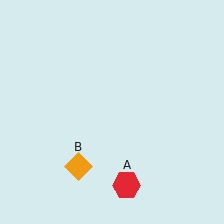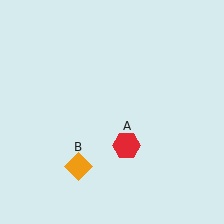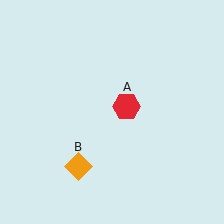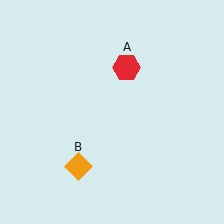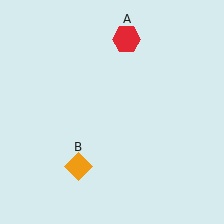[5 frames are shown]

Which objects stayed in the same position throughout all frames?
Orange diamond (object B) remained stationary.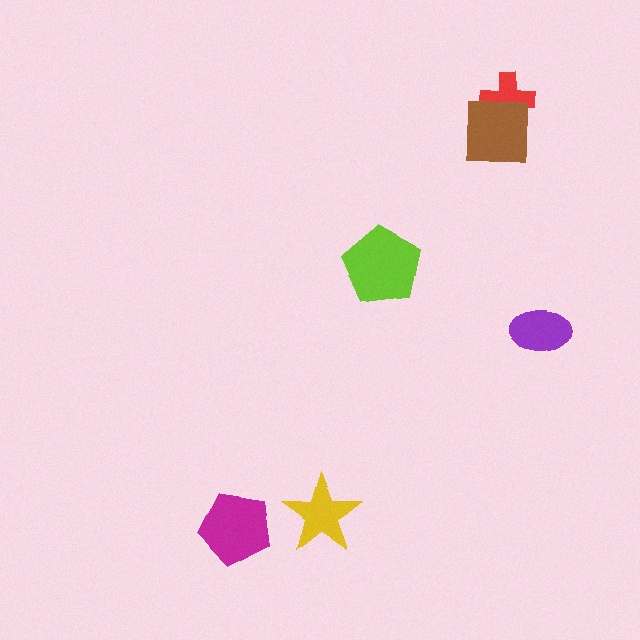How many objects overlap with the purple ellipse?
0 objects overlap with the purple ellipse.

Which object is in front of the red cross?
The brown square is in front of the red cross.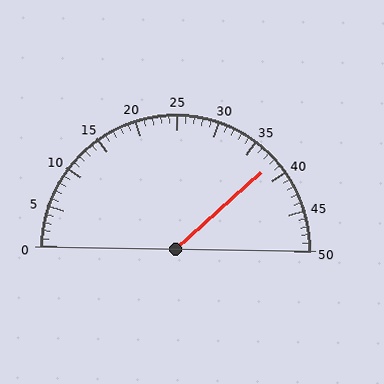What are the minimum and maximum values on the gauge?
The gauge ranges from 0 to 50.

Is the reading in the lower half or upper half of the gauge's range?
The reading is in the upper half of the range (0 to 50).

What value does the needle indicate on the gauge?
The needle indicates approximately 38.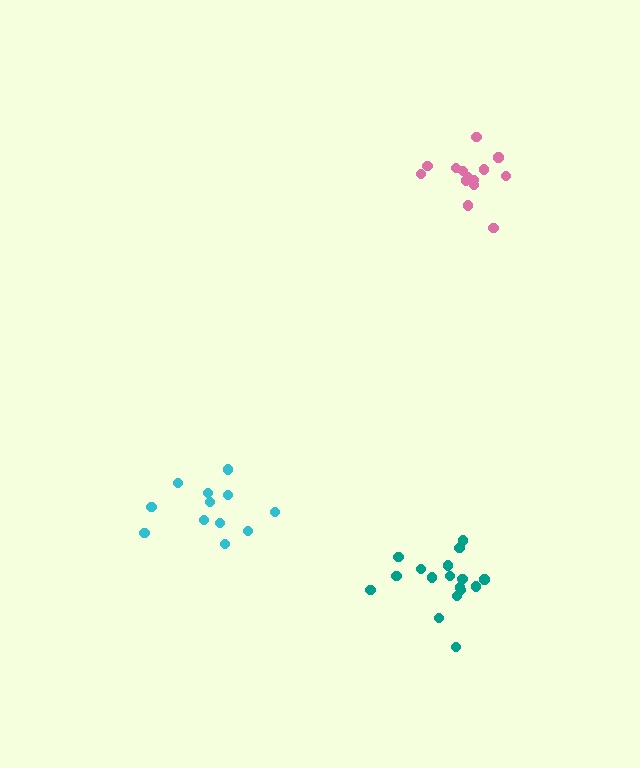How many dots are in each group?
Group 1: 14 dots, Group 2: 12 dots, Group 3: 17 dots (43 total).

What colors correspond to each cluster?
The clusters are colored: pink, cyan, teal.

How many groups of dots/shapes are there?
There are 3 groups.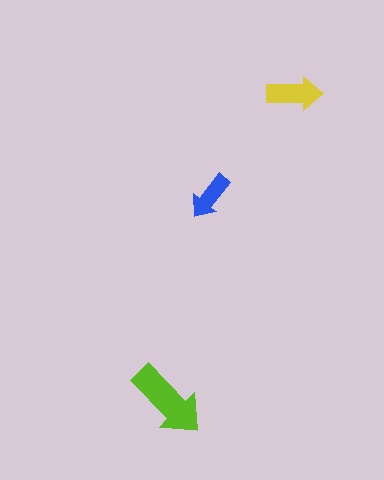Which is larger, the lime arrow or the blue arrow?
The lime one.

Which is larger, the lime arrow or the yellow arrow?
The lime one.